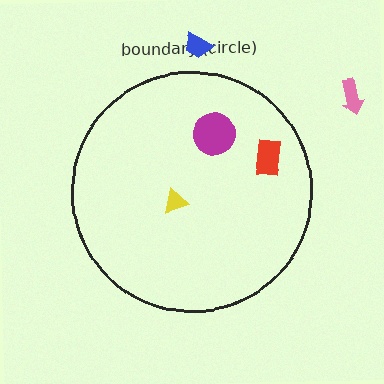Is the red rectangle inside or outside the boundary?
Inside.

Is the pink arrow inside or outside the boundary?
Outside.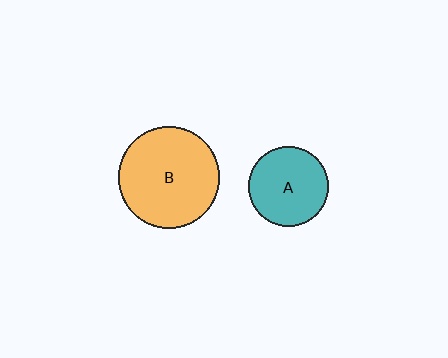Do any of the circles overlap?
No, none of the circles overlap.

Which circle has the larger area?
Circle B (orange).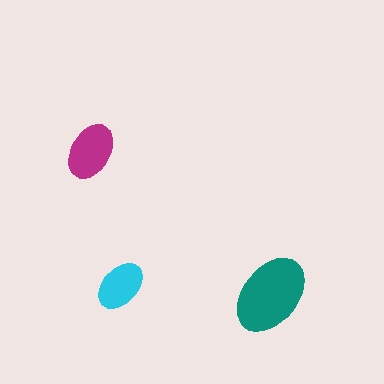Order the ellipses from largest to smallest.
the teal one, the magenta one, the cyan one.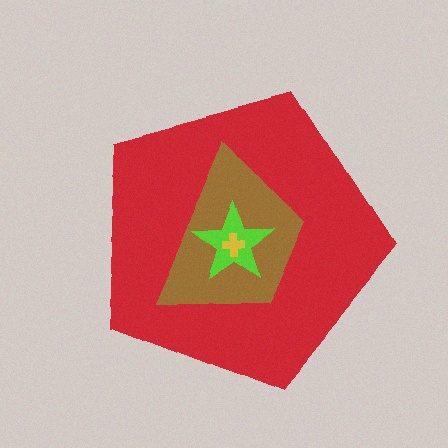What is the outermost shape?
The red pentagon.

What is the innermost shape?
The yellow cross.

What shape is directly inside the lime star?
The yellow cross.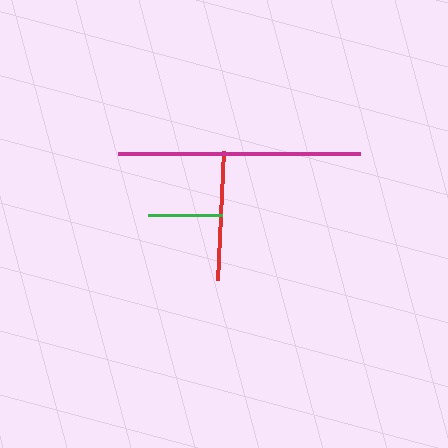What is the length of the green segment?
The green segment is approximately 74 pixels long.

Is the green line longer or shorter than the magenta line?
The magenta line is longer than the green line.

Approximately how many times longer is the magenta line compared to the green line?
The magenta line is approximately 3.3 times the length of the green line.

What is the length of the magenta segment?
The magenta segment is approximately 242 pixels long.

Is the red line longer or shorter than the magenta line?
The magenta line is longer than the red line.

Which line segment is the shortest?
The green line is the shortest at approximately 74 pixels.